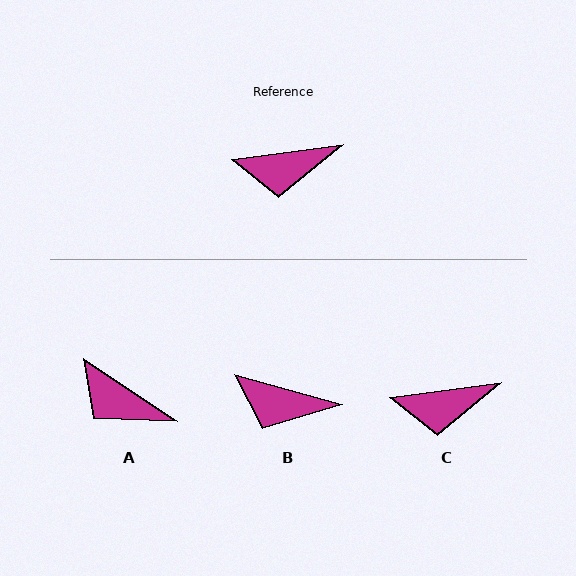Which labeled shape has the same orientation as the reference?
C.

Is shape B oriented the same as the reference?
No, it is off by about 23 degrees.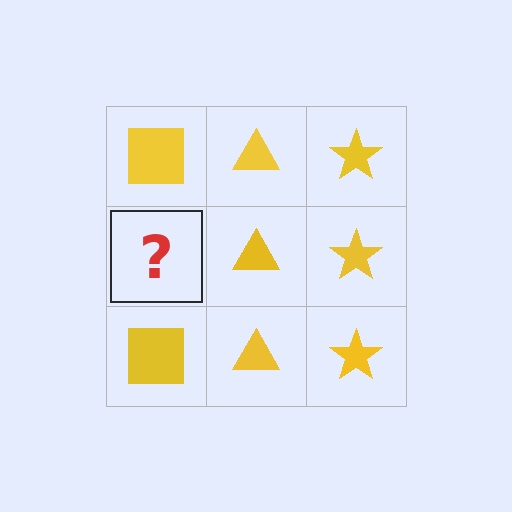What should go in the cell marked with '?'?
The missing cell should contain a yellow square.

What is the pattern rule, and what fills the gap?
The rule is that each column has a consistent shape. The gap should be filled with a yellow square.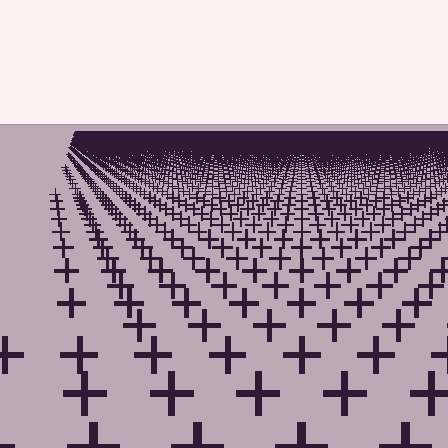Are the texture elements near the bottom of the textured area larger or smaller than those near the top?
Larger. Near the bottom, elements are closer to the viewer and appear at a bigger on-screen size.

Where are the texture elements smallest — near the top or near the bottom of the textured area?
Near the top.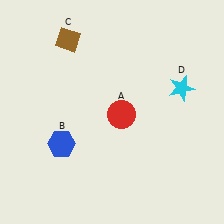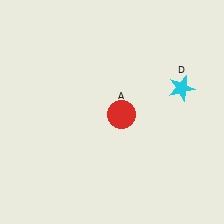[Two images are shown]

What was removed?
The blue hexagon (B), the brown diamond (C) were removed in Image 2.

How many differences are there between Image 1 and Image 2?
There are 2 differences between the two images.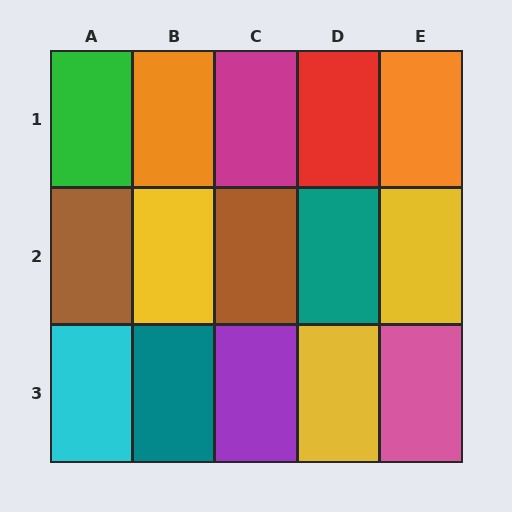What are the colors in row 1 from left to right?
Green, orange, magenta, red, orange.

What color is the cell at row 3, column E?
Pink.